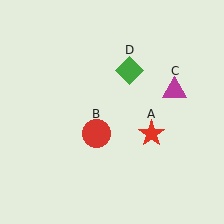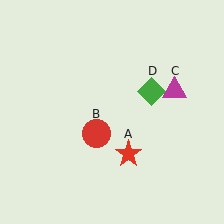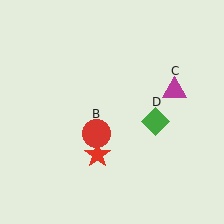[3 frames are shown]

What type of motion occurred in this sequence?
The red star (object A), green diamond (object D) rotated clockwise around the center of the scene.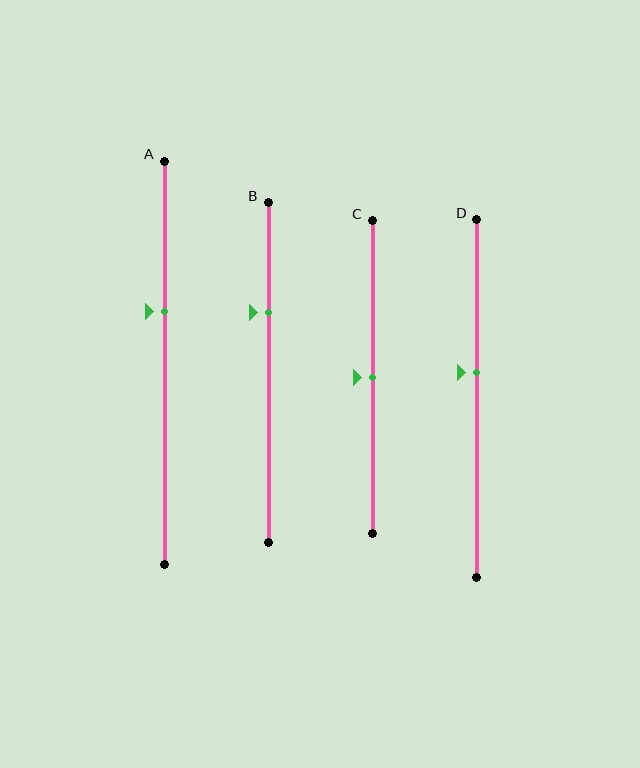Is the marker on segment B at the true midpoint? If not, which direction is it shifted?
No, the marker on segment B is shifted upward by about 18% of the segment length.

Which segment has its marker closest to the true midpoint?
Segment C has its marker closest to the true midpoint.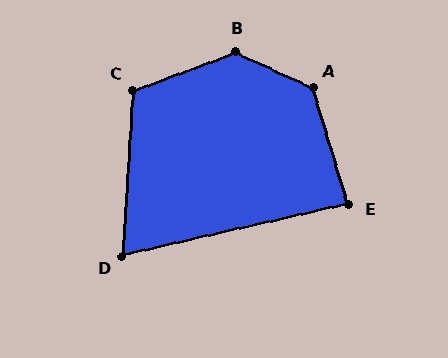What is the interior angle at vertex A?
Approximately 132 degrees (obtuse).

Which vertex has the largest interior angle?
B, at approximately 135 degrees.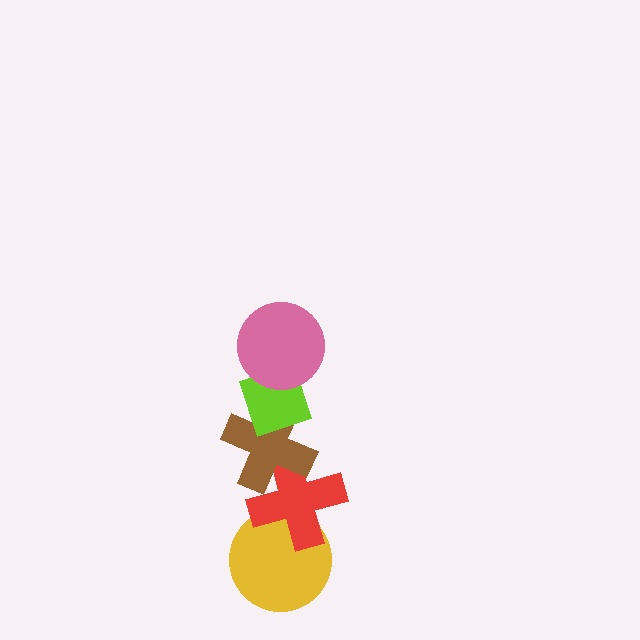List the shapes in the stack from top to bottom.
From top to bottom: the pink circle, the lime diamond, the brown cross, the red cross, the yellow circle.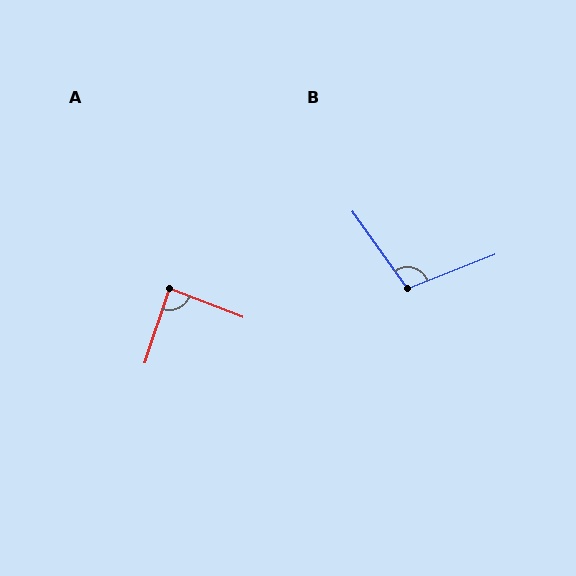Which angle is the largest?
B, at approximately 104 degrees.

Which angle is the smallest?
A, at approximately 87 degrees.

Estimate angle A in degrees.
Approximately 87 degrees.